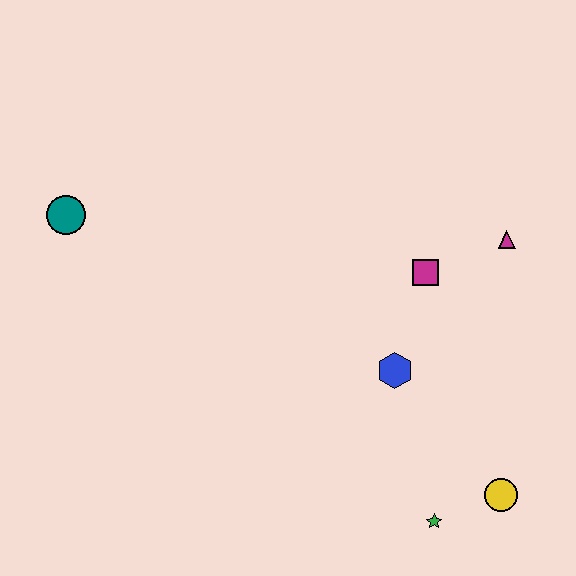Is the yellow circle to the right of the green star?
Yes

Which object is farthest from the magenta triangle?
The teal circle is farthest from the magenta triangle.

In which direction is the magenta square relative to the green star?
The magenta square is above the green star.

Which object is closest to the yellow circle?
The green star is closest to the yellow circle.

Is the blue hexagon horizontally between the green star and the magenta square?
No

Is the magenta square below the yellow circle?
No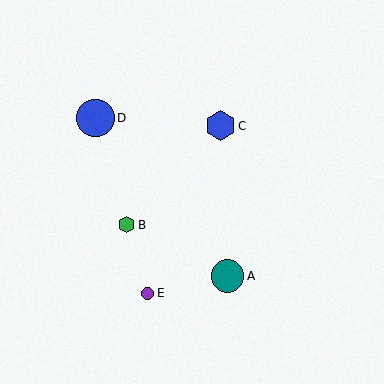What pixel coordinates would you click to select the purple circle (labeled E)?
Click at (147, 293) to select the purple circle E.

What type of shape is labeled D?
Shape D is a blue circle.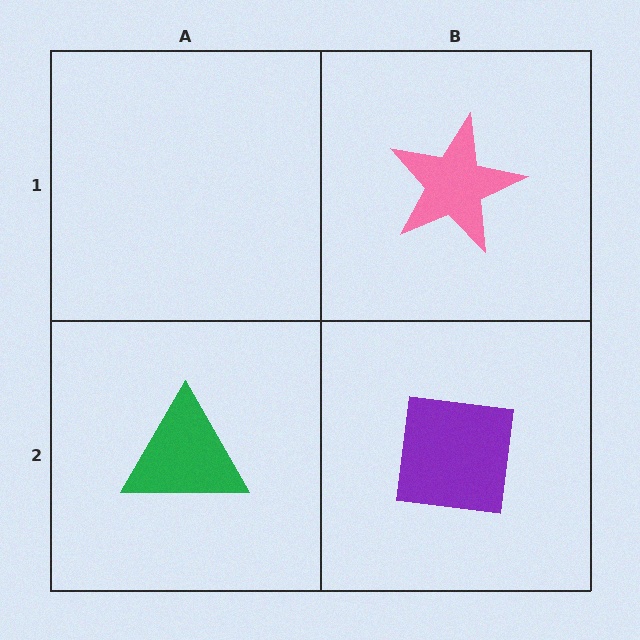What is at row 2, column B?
A purple square.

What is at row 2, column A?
A green triangle.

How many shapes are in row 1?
1 shape.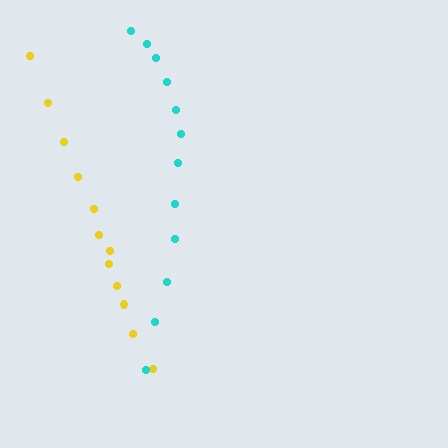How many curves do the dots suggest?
There are 2 distinct paths.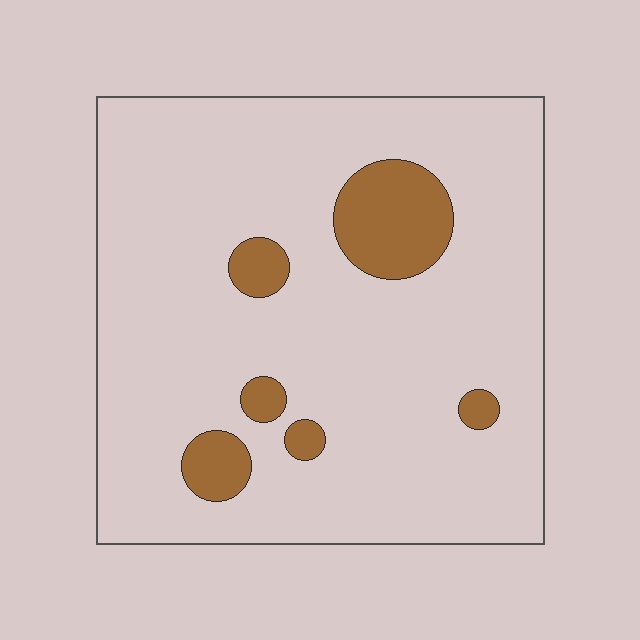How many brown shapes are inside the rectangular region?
6.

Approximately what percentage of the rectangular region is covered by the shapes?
Approximately 10%.